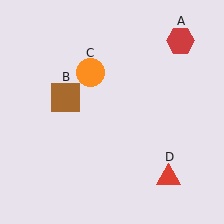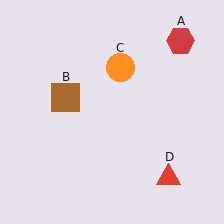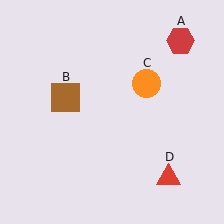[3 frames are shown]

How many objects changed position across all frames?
1 object changed position: orange circle (object C).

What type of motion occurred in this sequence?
The orange circle (object C) rotated clockwise around the center of the scene.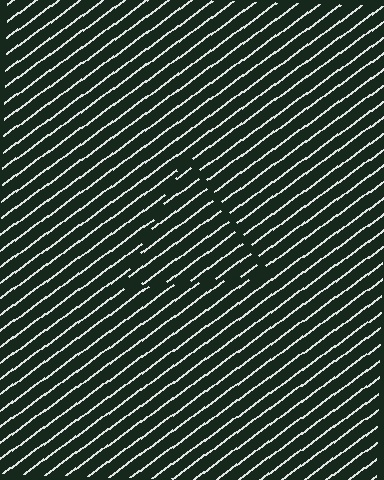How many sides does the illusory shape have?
3 sides — the line-ends trace a triangle.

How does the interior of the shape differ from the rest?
The interior of the shape contains the same grating, shifted by half a period — the contour is defined by the phase discontinuity where line-ends from the inner and outer gratings abut.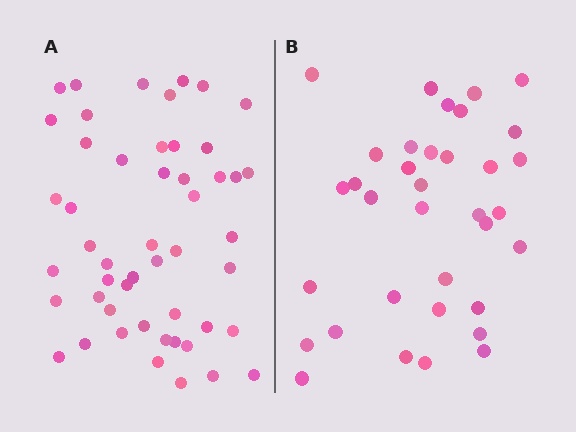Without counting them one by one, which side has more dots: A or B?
Region A (the left region) has more dots.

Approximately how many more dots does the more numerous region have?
Region A has approximately 15 more dots than region B.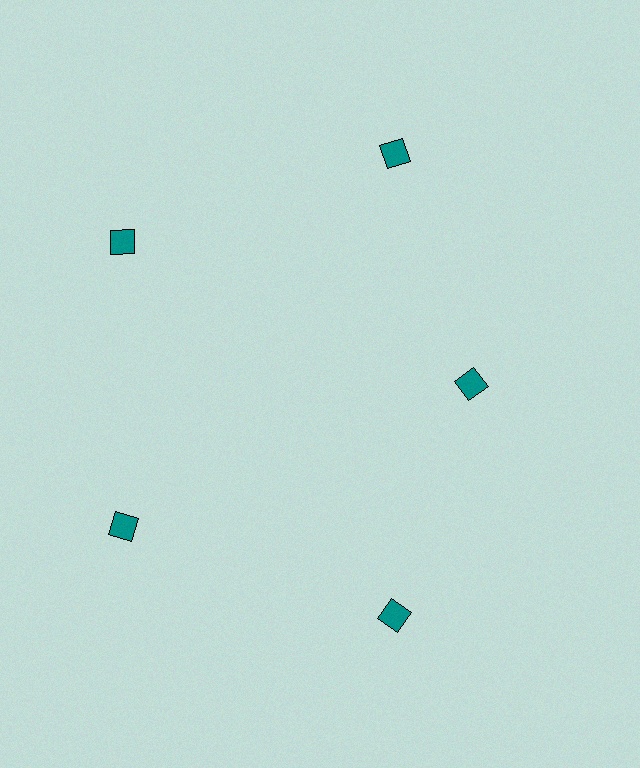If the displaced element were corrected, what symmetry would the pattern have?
It would have 5-fold rotational symmetry — the pattern would map onto itself every 72 degrees.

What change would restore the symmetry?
The symmetry would be restored by moving it outward, back onto the ring so that all 5 diamonds sit at equal angles and equal distance from the center.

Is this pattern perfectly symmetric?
No. The 5 teal diamonds are arranged in a ring, but one element near the 3 o'clock position is pulled inward toward the center, breaking the 5-fold rotational symmetry.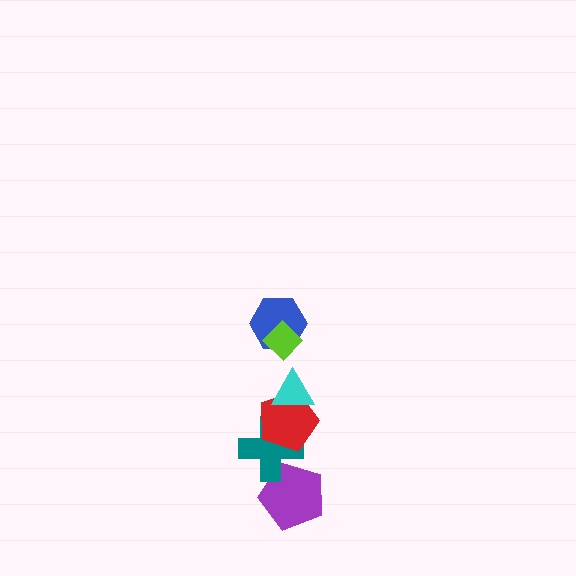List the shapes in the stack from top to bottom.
From top to bottom: the lime diamond, the blue hexagon, the cyan triangle, the red pentagon, the teal cross, the purple pentagon.